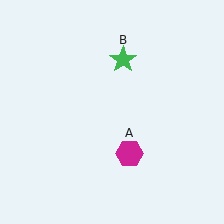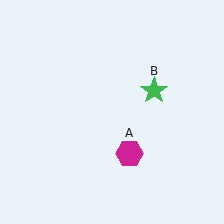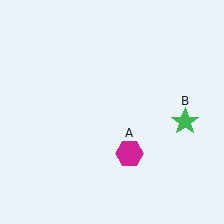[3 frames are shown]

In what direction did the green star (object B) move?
The green star (object B) moved down and to the right.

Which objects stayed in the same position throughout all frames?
Magenta hexagon (object A) remained stationary.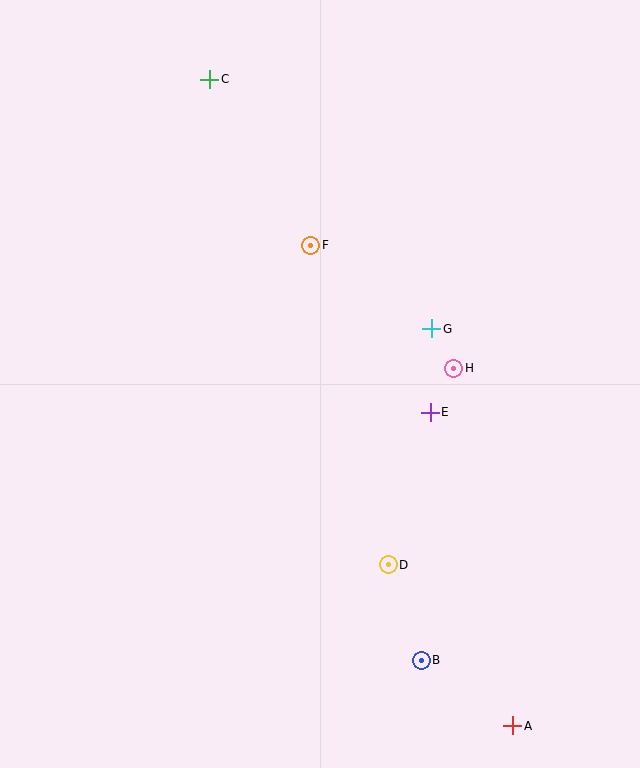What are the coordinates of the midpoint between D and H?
The midpoint between D and H is at (421, 467).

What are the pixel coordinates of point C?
Point C is at (210, 79).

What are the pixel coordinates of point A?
Point A is at (513, 726).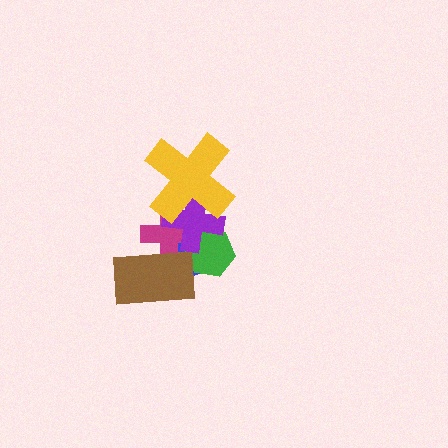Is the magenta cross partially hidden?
Yes, it is partially covered by another shape.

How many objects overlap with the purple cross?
4 objects overlap with the purple cross.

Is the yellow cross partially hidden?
No, no other shape covers it.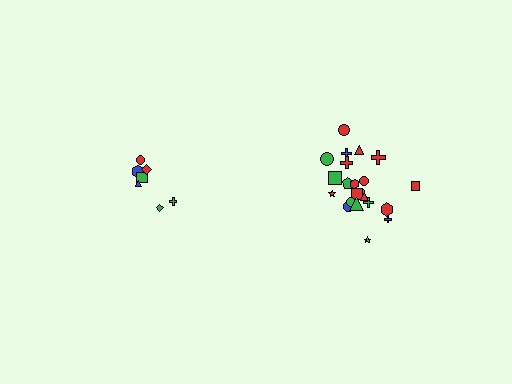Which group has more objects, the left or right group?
The right group.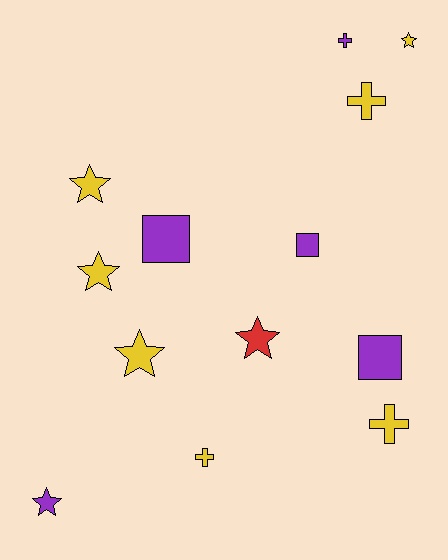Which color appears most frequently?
Yellow, with 7 objects.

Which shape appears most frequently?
Star, with 6 objects.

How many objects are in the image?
There are 13 objects.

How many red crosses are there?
There are no red crosses.